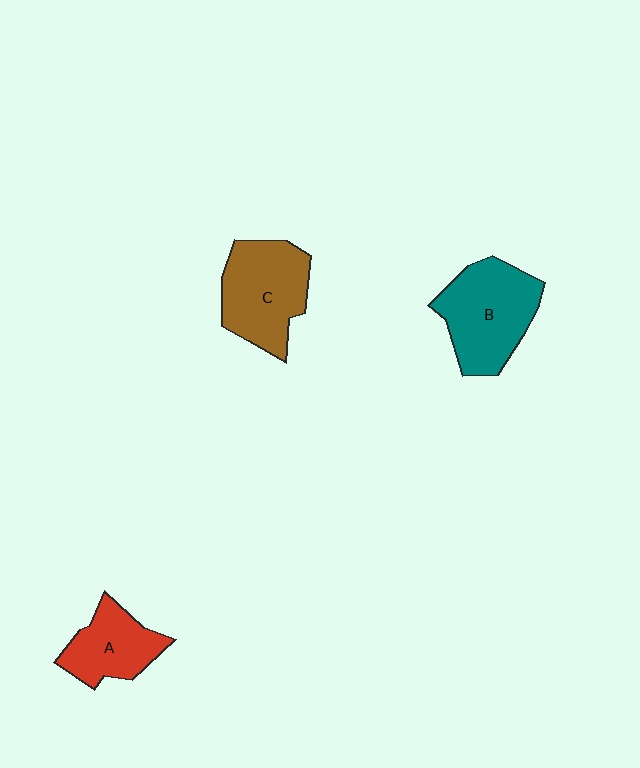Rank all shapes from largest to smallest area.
From largest to smallest: B (teal), C (brown), A (red).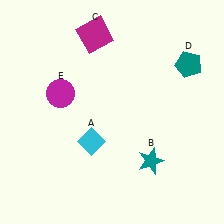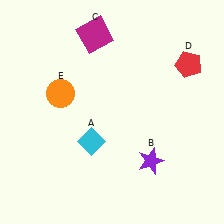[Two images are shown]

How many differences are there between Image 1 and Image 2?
There are 3 differences between the two images.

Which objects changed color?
B changed from teal to purple. D changed from teal to red. E changed from magenta to orange.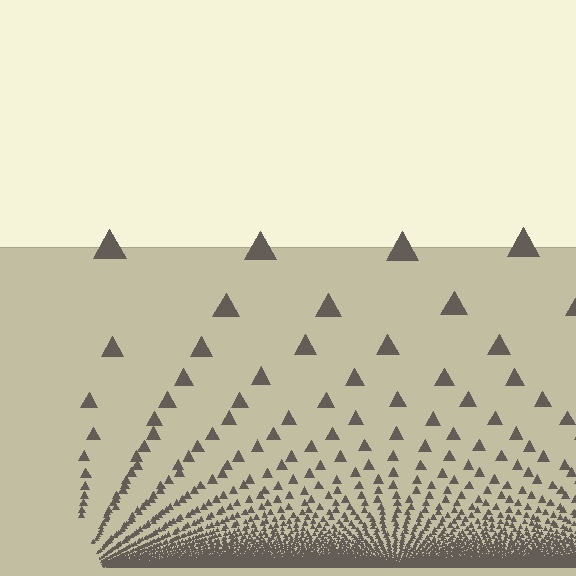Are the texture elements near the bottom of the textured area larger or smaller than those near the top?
Smaller. The gradient is inverted — elements near the bottom are smaller and denser.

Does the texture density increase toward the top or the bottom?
Density increases toward the bottom.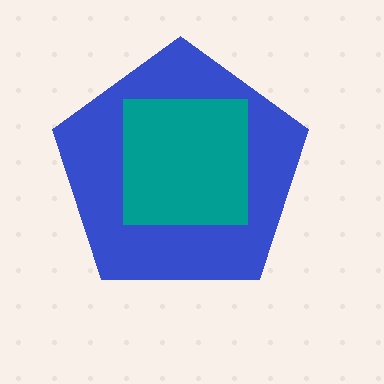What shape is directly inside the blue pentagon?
The teal square.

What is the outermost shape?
The blue pentagon.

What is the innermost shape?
The teal square.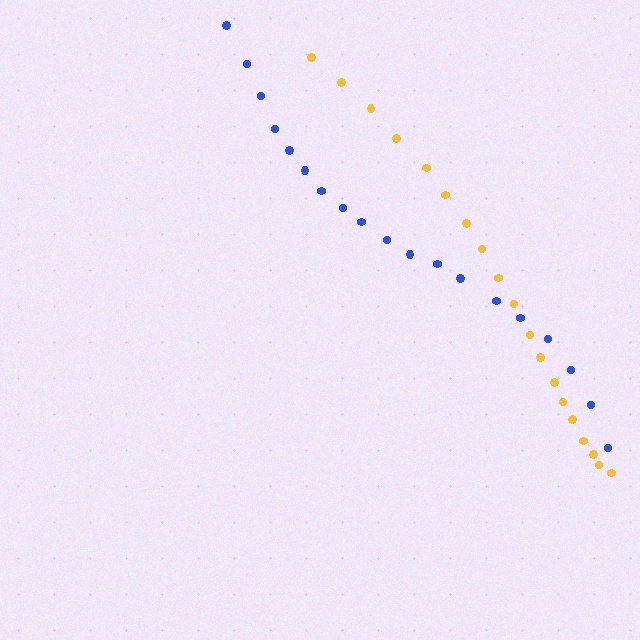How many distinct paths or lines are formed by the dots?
There are 2 distinct paths.